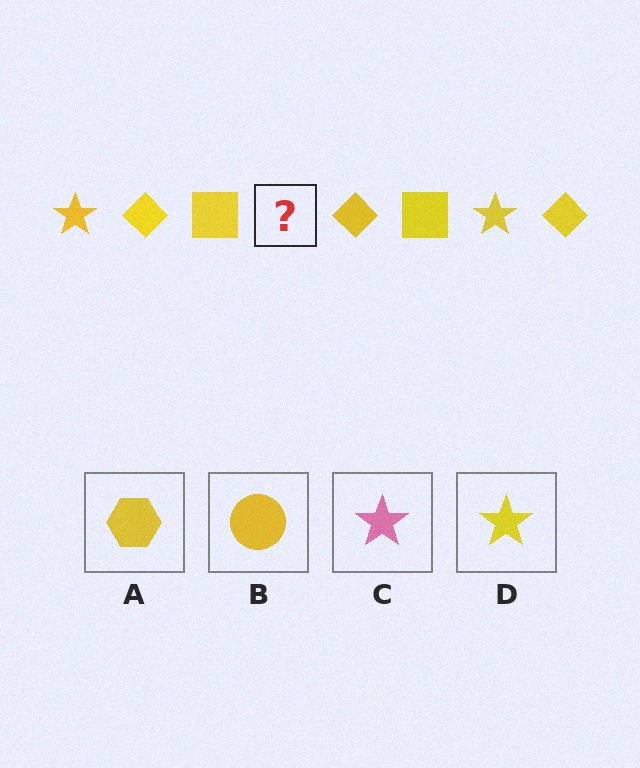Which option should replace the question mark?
Option D.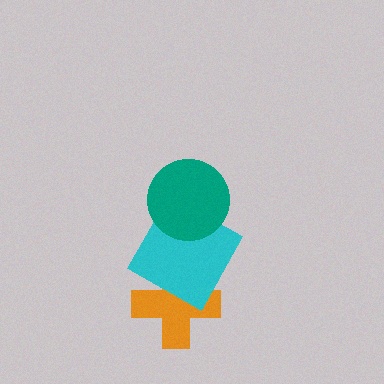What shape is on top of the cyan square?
The teal circle is on top of the cyan square.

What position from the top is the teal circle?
The teal circle is 1st from the top.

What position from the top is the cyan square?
The cyan square is 2nd from the top.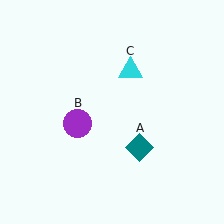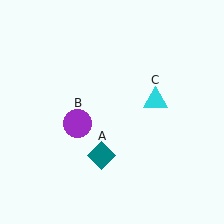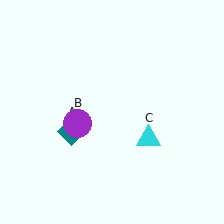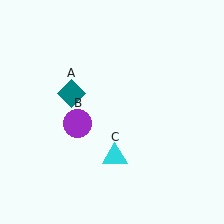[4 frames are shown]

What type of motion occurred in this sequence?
The teal diamond (object A), cyan triangle (object C) rotated clockwise around the center of the scene.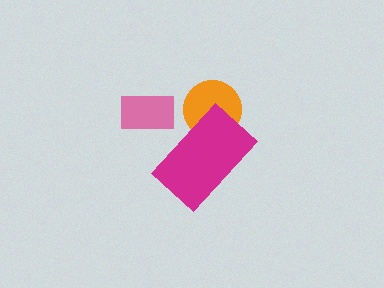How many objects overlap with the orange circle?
1 object overlaps with the orange circle.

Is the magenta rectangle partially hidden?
No, no other shape covers it.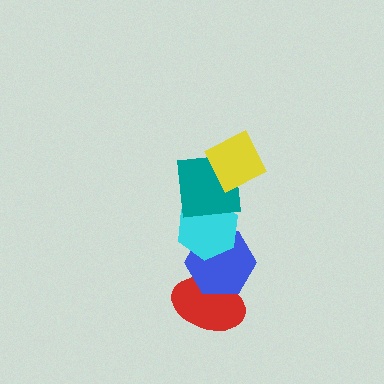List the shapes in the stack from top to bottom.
From top to bottom: the yellow square, the teal square, the cyan hexagon, the blue hexagon, the red ellipse.